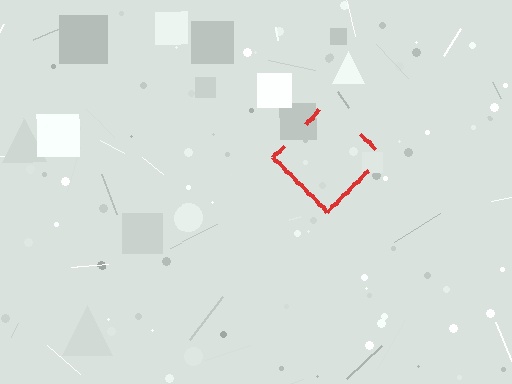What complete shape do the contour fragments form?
The contour fragments form a diamond.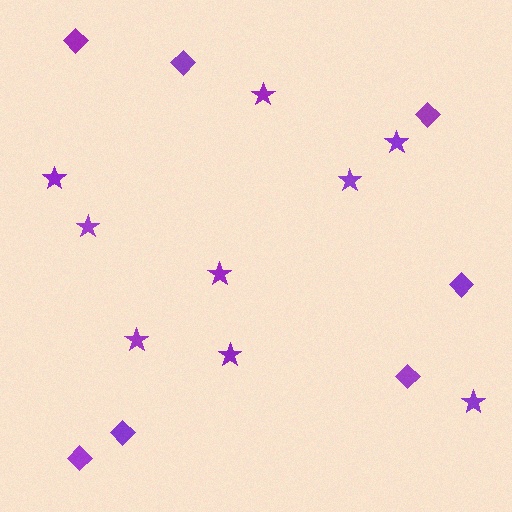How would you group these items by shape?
There are 2 groups: one group of diamonds (7) and one group of stars (9).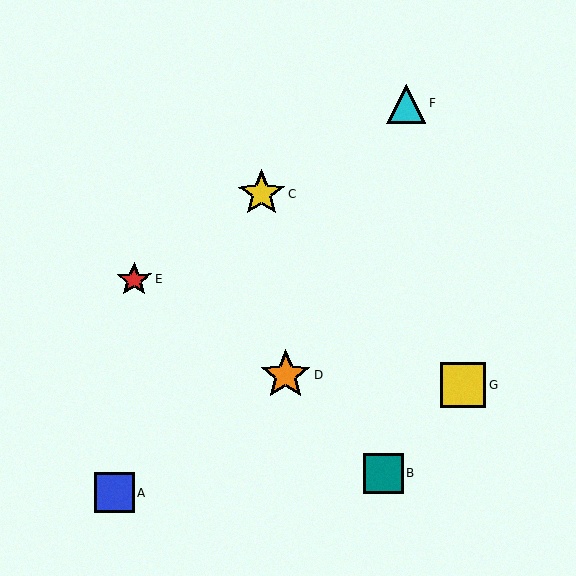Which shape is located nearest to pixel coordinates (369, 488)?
The teal square (labeled B) at (383, 473) is nearest to that location.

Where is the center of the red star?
The center of the red star is at (134, 279).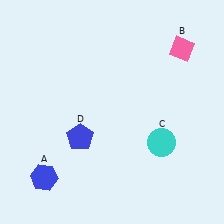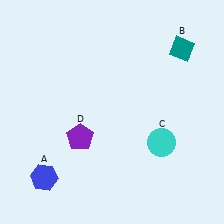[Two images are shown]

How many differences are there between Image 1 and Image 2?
There are 2 differences between the two images.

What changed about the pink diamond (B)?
In Image 1, B is pink. In Image 2, it changed to teal.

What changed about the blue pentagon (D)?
In Image 1, D is blue. In Image 2, it changed to purple.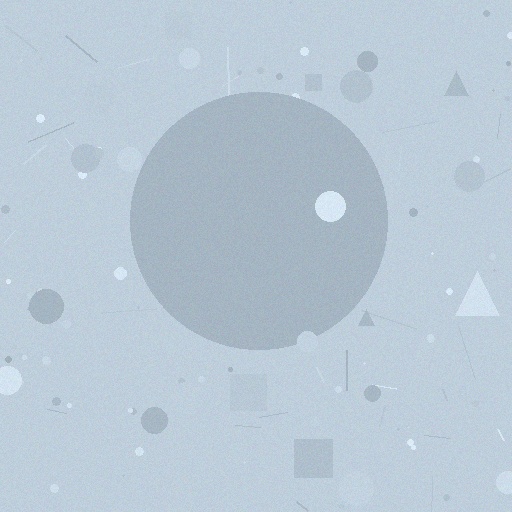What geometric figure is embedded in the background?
A circle is embedded in the background.